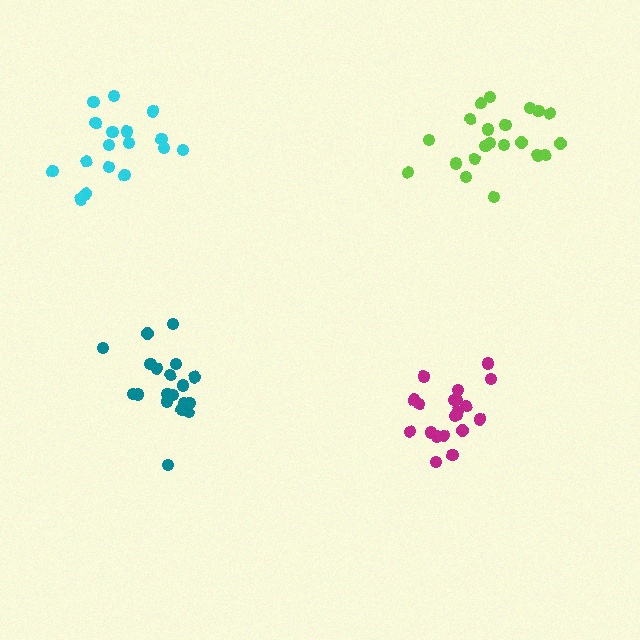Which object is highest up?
The cyan cluster is topmost.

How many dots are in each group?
Group 1: 21 dots, Group 2: 20 dots, Group 3: 17 dots, Group 4: 19 dots (77 total).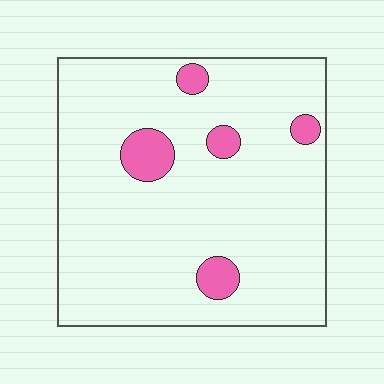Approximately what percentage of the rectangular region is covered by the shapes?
Approximately 10%.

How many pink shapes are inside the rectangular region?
5.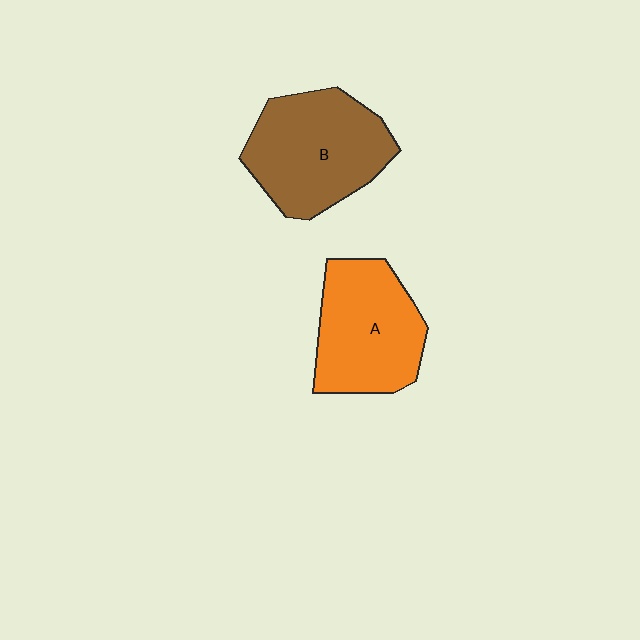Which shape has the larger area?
Shape B (brown).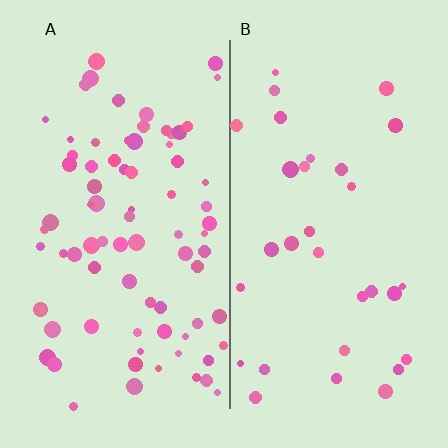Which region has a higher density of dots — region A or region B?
A (the left).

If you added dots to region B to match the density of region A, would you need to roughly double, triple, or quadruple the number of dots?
Approximately triple.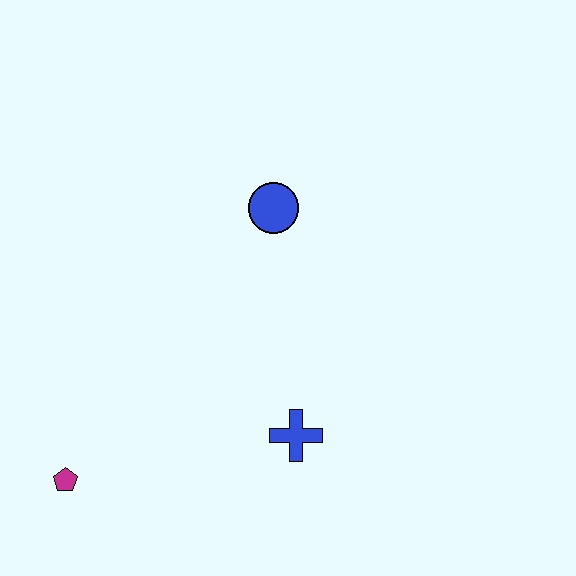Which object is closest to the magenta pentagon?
The blue cross is closest to the magenta pentagon.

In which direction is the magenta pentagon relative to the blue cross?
The magenta pentagon is to the left of the blue cross.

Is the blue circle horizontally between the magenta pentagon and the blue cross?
Yes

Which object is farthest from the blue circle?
The magenta pentagon is farthest from the blue circle.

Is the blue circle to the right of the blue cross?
No